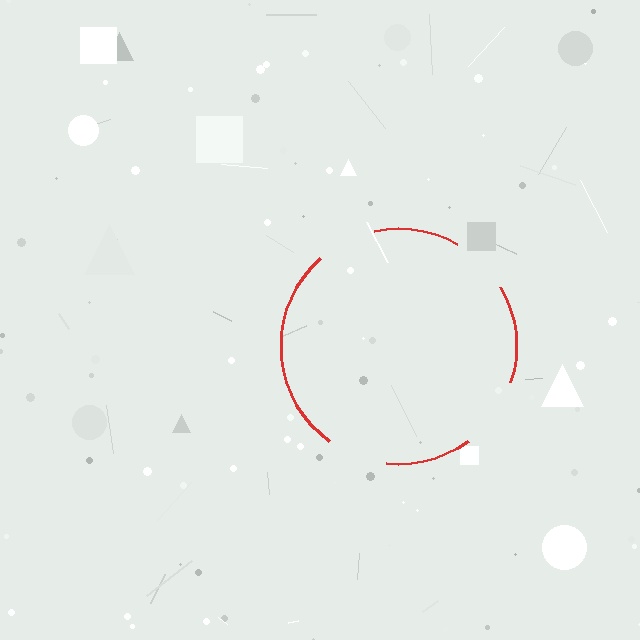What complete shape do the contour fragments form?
The contour fragments form a circle.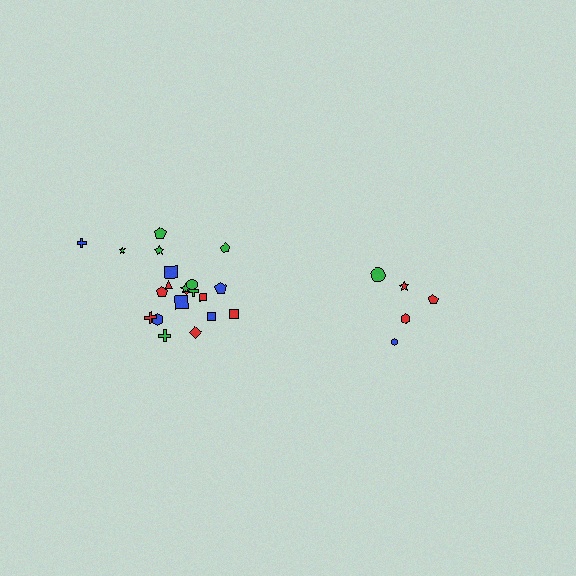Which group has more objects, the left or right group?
The left group.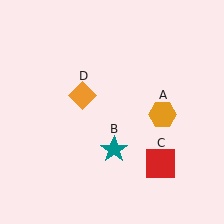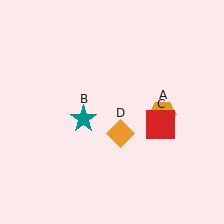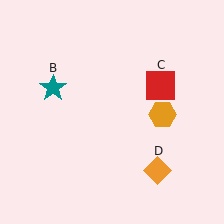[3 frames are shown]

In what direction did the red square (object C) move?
The red square (object C) moved up.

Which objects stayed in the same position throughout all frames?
Orange hexagon (object A) remained stationary.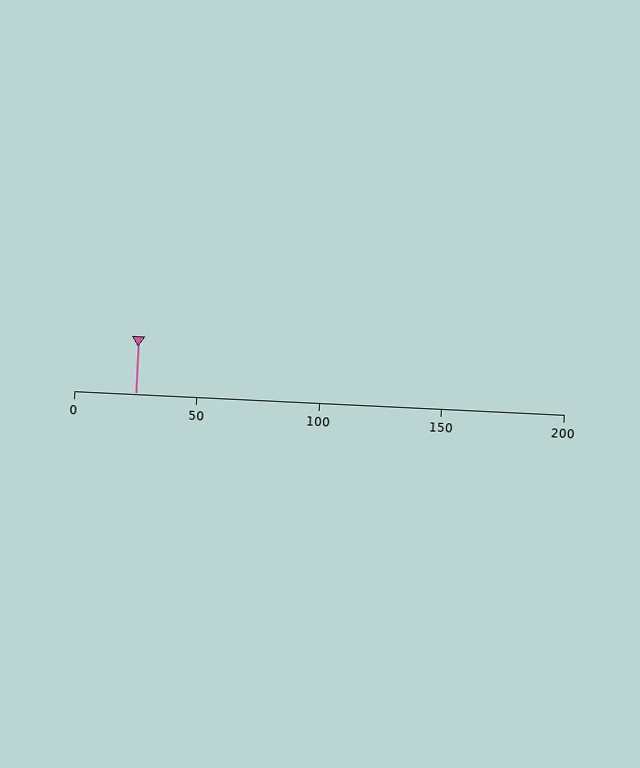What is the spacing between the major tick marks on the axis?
The major ticks are spaced 50 apart.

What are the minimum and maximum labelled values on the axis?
The axis runs from 0 to 200.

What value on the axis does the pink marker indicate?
The marker indicates approximately 25.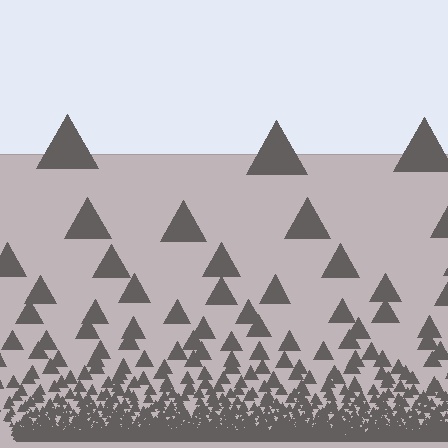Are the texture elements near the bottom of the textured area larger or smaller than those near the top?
Smaller. The gradient is inverted — elements near the bottom are smaller and denser.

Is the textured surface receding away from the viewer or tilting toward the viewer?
The surface appears to tilt toward the viewer. Texture elements get larger and sparser toward the top.